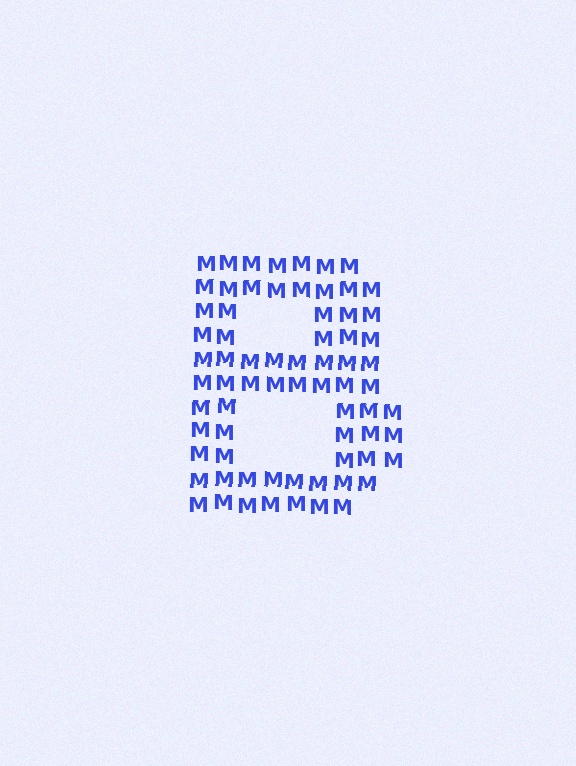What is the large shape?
The large shape is the letter B.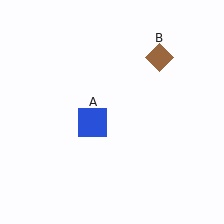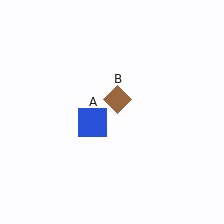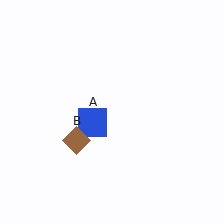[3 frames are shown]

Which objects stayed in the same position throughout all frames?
Blue square (object A) remained stationary.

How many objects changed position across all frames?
1 object changed position: brown diamond (object B).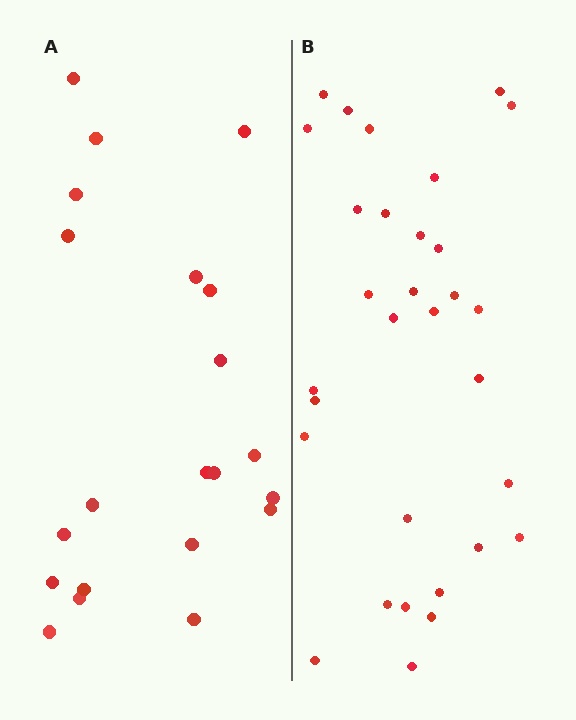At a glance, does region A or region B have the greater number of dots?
Region B (the right region) has more dots.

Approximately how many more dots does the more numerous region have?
Region B has roughly 10 or so more dots than region A.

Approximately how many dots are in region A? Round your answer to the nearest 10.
About 20 dots. (The exact count is 21, which rounds to 20.)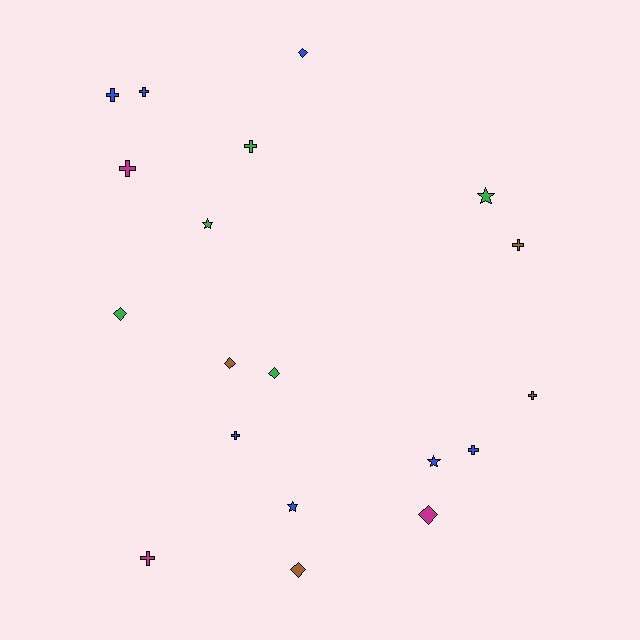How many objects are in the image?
There are 19 objects.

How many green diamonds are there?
There are 2 green diamonds.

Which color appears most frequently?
Blue, with 7 objects.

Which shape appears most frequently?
Cross, with 9 objects.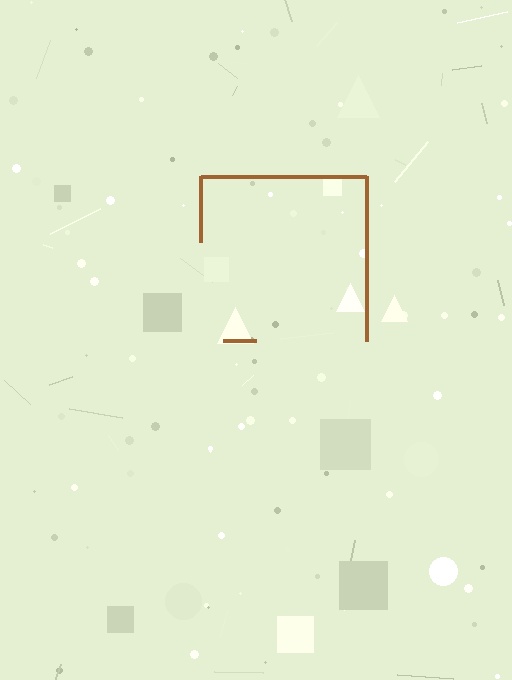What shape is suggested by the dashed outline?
The dashed outline suggests a square.